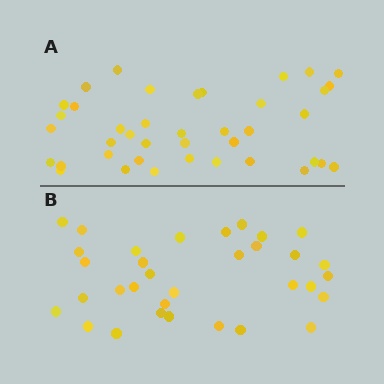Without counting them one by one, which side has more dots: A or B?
Region A (the top region) has more dots.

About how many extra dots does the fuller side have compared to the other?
Region A has roughly 8 or so more dots than region B.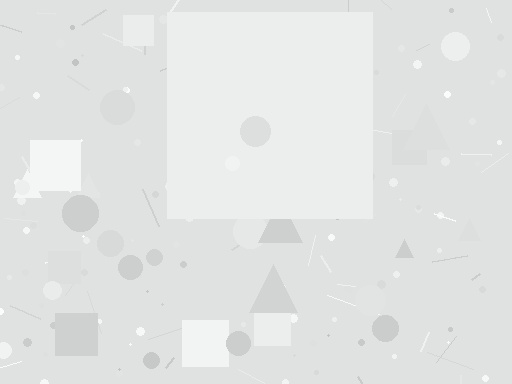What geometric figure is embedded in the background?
A square is embedded in the background.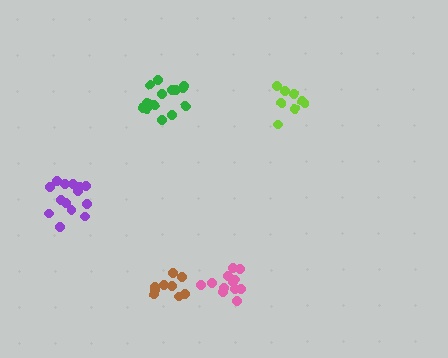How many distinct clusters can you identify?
There are 5 distinct clusters.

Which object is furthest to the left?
The purple cluster is leftmost.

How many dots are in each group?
Group 1: 9 dots, Group 2: 12 dots, Group 3: 14 dots, Group 4: 14 dots, Group 5: 8 dots (57 total).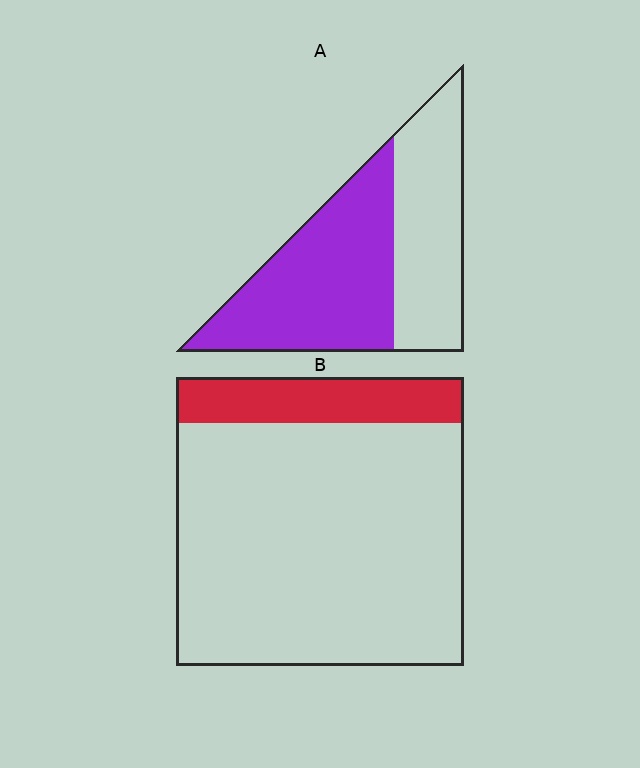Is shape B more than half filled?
No.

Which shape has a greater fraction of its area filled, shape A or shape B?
Shape A.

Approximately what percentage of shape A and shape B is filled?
A is approximately 55% and B is approximately 15%.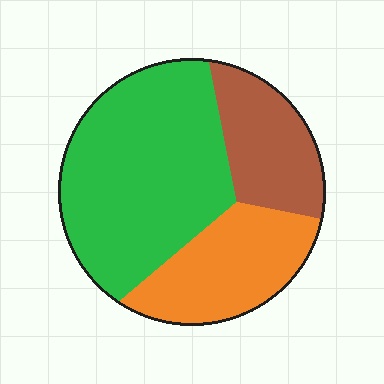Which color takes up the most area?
Green, at roughly 55%.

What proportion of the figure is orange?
Orange takes up about one quarter (1/4) of the figure.